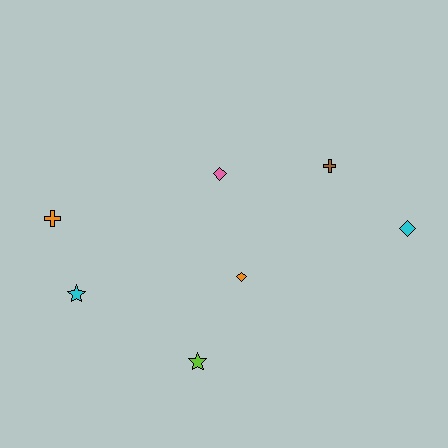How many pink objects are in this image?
There is 1 pink object.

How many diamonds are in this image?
There are 3 diamonds.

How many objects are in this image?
There are 7 objects.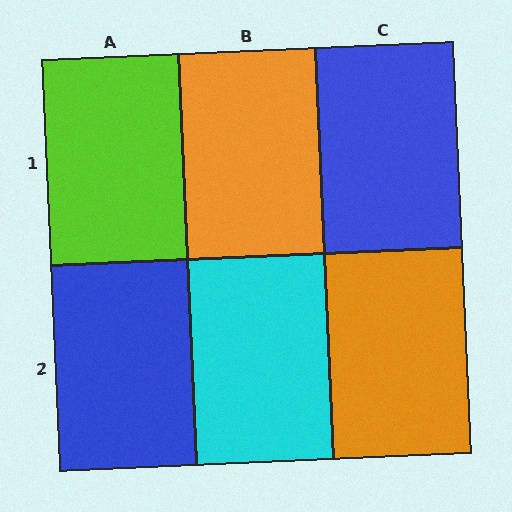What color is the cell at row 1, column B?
Orange.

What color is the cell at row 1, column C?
Blue.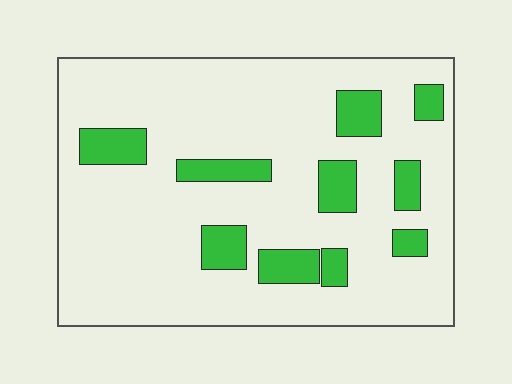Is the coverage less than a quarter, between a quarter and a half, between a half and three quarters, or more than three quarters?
Less than a quarter.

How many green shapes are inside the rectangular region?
10.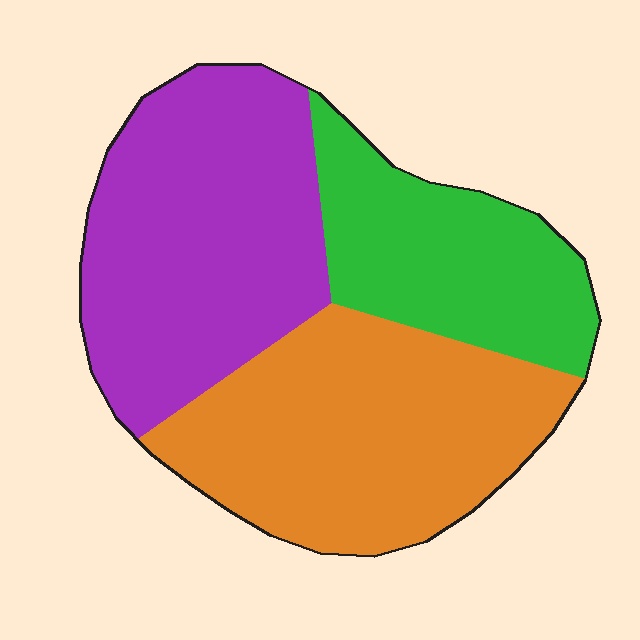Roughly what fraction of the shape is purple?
Purple takes up between a quarter and a half of the shape.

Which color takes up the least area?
Green, at roughly 25%.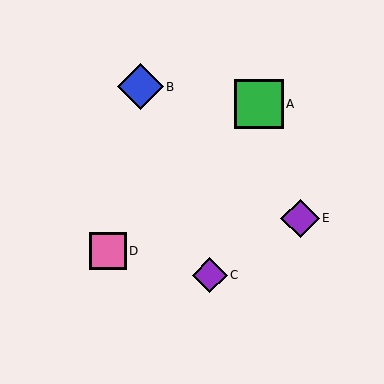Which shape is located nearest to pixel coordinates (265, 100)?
The green square (labeled A) at (259, 104) is nearest to that location.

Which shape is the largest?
The green square (labeled A) is the largest.